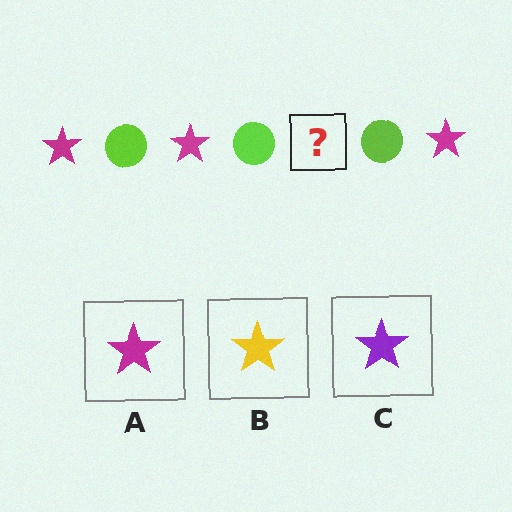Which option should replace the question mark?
Option A.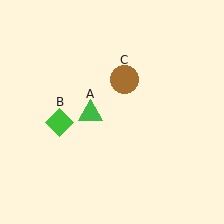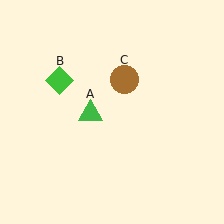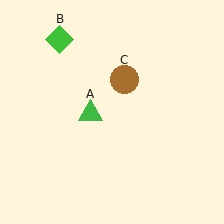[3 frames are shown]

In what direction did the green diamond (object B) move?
The green diamond (object B) moved up.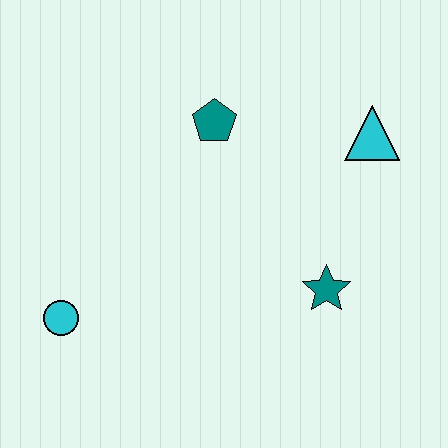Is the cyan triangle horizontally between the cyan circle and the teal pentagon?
No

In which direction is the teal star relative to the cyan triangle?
The teal star is below the cyan triangle.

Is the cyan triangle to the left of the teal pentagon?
No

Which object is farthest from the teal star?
The cyan circle is farthest from the teal star.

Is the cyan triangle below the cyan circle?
No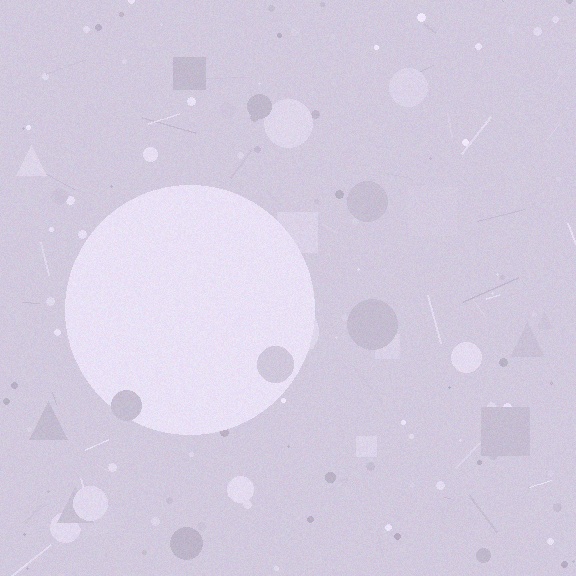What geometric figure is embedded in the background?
A circle is embedded in the background.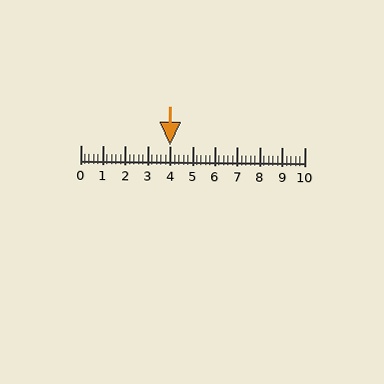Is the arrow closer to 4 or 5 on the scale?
The arrow is closer to 4.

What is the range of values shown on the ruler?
The ruler shows values from 0 to 10.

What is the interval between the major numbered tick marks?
The major tick marks are spaced 1 units apart.